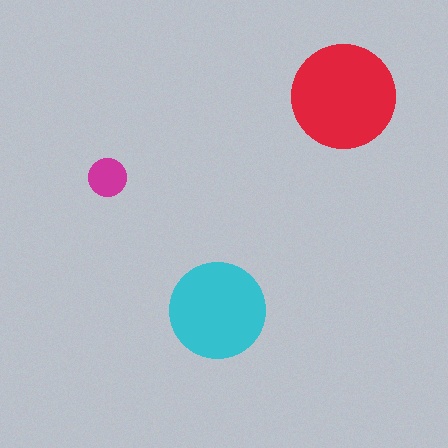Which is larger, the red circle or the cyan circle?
The red one.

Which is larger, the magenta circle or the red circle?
The red one.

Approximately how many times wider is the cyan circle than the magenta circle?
About 2.5 times wider.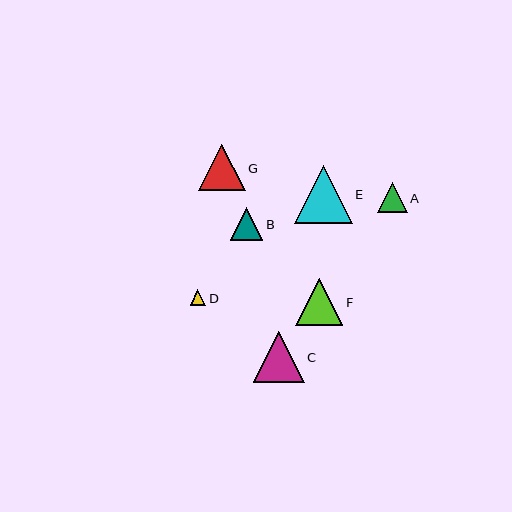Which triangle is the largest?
Triangle E is the largest with a size of approximately 58 pixels.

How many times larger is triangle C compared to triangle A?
Triangle C is approximately 1.7 times the size of triangle A.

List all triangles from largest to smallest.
From largest to smallest: E, C, F, G, B, A, D.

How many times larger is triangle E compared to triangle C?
Triangle E is approximately 1.1 times the size of triangle C.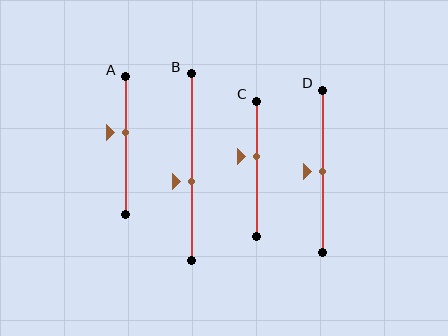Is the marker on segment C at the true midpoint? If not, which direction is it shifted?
No, the marker on segment C is shifted upward by about 9% of the segment length.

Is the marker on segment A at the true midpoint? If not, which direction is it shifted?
No, the marker on segment A is shifted upward by about 9% of the segment length.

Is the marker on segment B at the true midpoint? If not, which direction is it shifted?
No, the marker on segment B is shifted downward by about 8% of the segment length.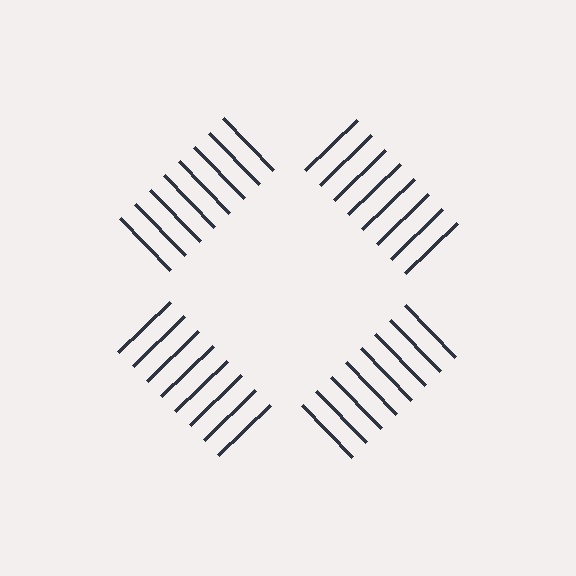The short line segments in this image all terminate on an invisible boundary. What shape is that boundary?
An illusory square — the line segments terminate on its edges but no continuous stroke is drawn.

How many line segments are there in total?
32 — 8 along each of the 4 edges.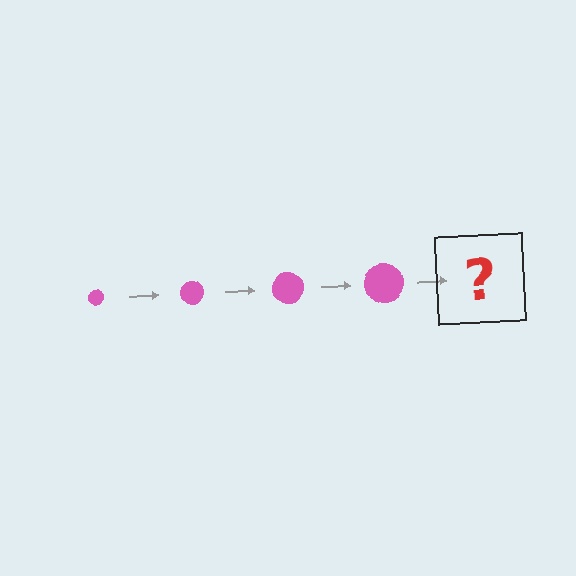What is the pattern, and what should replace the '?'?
The pattern is that the circle gets progressively larger each step. The '?' should be a pink circle, larger than the previous one.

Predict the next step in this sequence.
The next step is a pink circle, larger than the previous one.